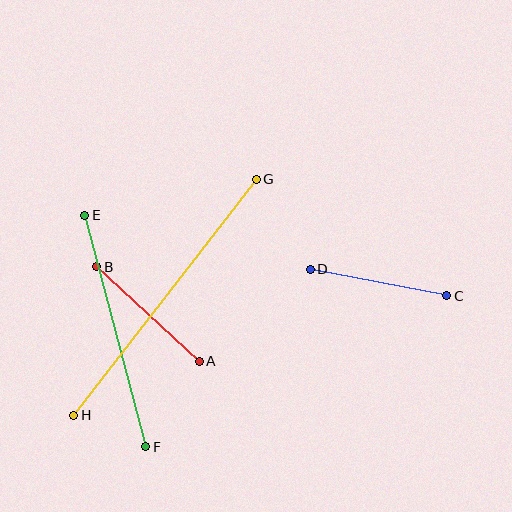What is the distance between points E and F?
The distance is approximately 239 pixels.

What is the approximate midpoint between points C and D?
The midpoint is at approximately (378, 283) pixels.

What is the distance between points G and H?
The distance is approximately 298 pixels.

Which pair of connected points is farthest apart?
Points G and H are farthest apart.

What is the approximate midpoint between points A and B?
The midpoint is at approximately (148, 314) pixels.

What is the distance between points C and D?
The distance is approximately 139 pixels.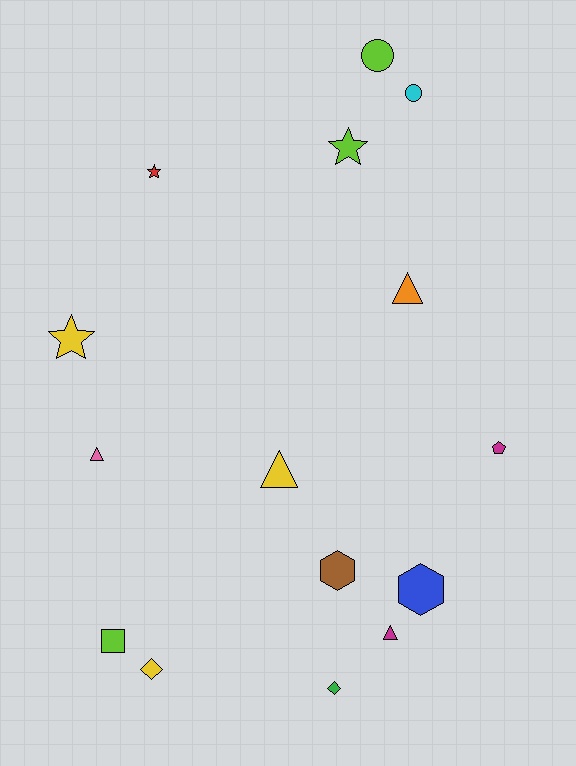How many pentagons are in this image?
There is 1 pentagon.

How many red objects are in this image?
There is 1 red object.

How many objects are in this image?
There are 15 objects.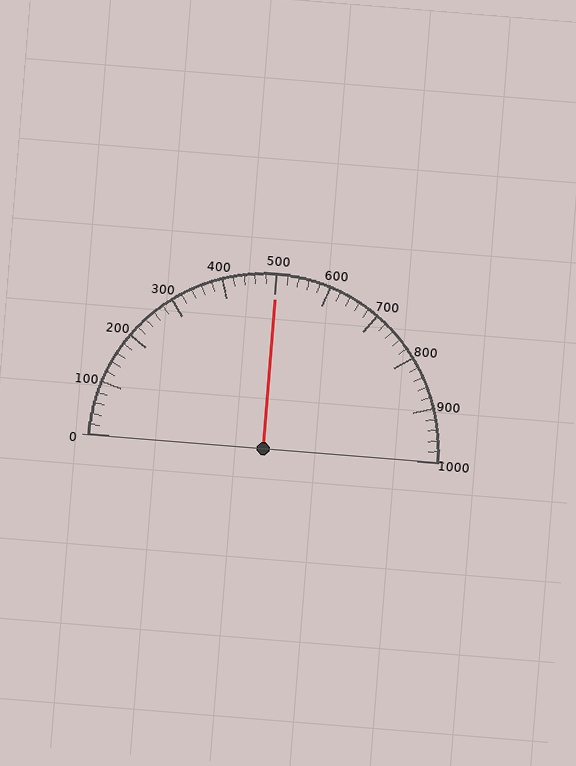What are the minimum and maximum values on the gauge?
The gauge ranges from 0 to 1000.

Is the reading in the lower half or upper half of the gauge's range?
The reading is in the upper half of the range (0 to 1000).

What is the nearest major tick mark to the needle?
The nearest major tick mark is 500.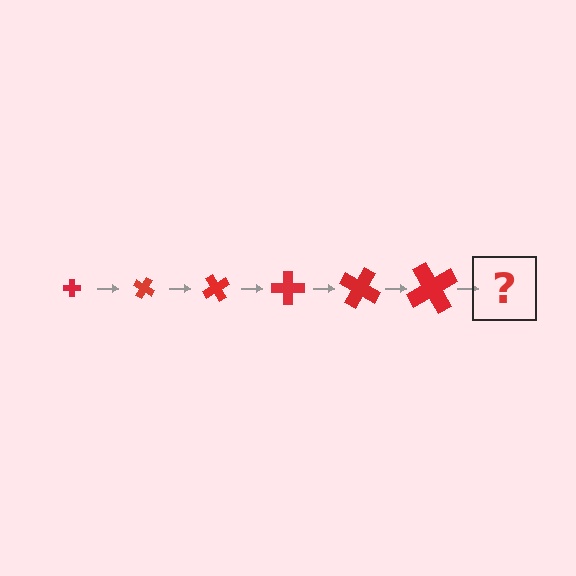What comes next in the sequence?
The next element should be a cross, larger than the previous one and rotated 180 degrees from the start.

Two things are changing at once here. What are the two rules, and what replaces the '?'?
The two rules are that the cross grows larger each step and it rotates 30 degrees each step. The '?' should be a cross, larger than the previous one and rotated 180 degrees from the start.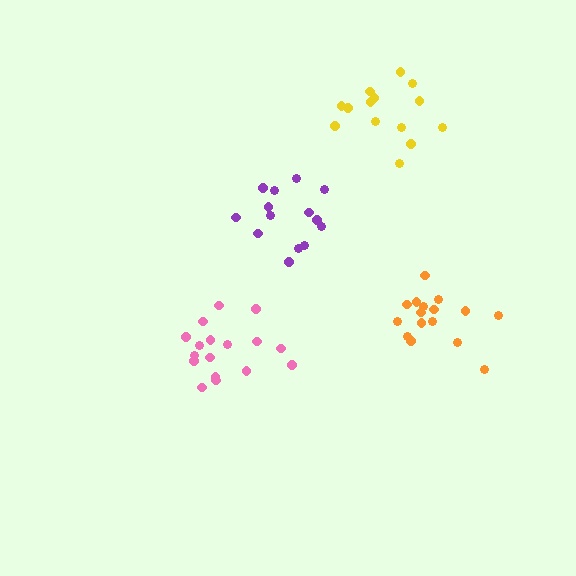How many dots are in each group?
Group 1: 16 dots, Group 2: 17 dots, Group 3: 14 dots, Group 4: 14 dots (61 total).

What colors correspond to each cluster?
The clusters are colored: orange, pink, purple, yellow.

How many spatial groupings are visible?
There are 4 spatial groupings.